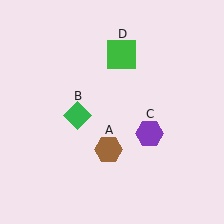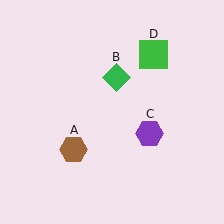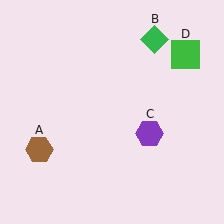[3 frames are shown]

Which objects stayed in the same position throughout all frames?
Purple hexagon (object C) remained stationary.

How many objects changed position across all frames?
3 objects changed position: brown hexagon (object A), green diamond (object B), green square (object D).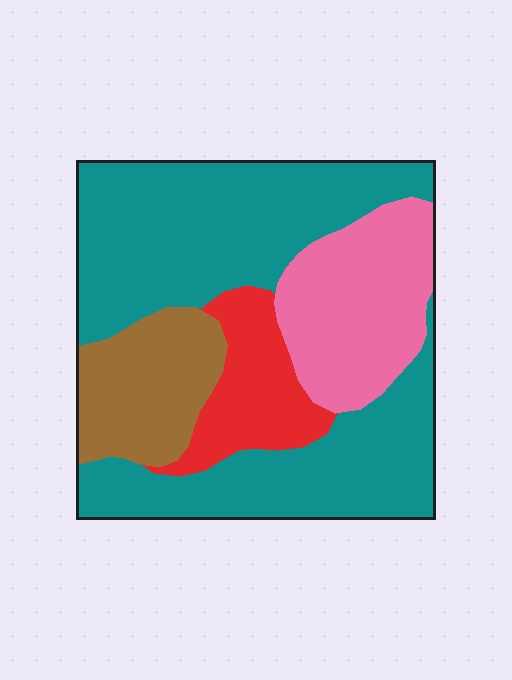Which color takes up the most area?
Teal, at roughly 55%.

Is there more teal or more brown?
Teal.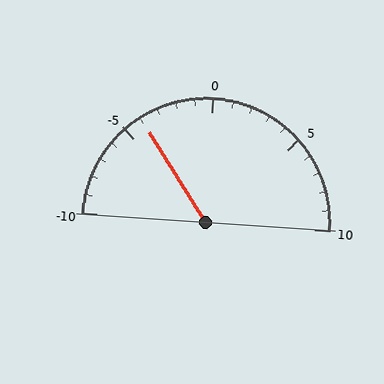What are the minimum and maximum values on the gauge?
The gauge ranges from -10 to 10.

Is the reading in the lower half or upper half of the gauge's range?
The reading is in the lower half of the range (-10 to 10).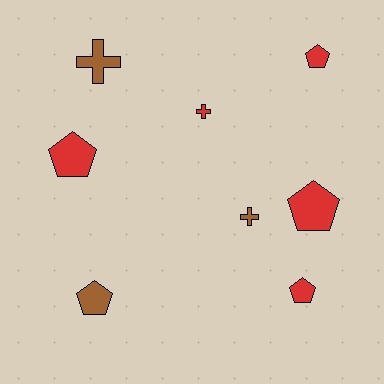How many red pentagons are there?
There are 4 red pentagons.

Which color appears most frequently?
Red, with 5 objects.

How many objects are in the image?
There are 8 objects.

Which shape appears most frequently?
Pentagon, with 5 objects.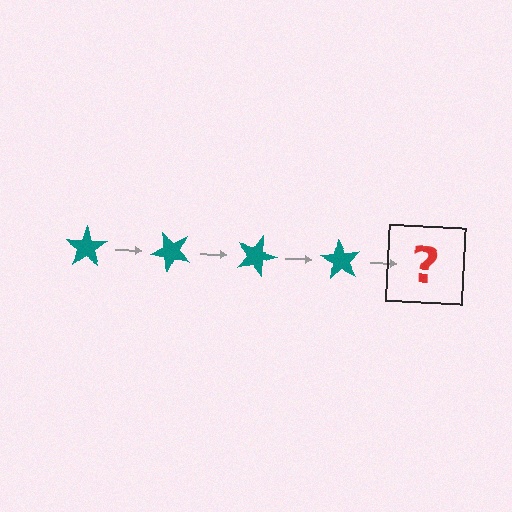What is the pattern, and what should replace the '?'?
The pattern is that the star rotates 45 degrees each step. The '?' should be a teal star rotated 180 degrees.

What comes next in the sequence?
The next element should be a teal star rotated 180 degrees.